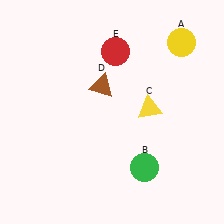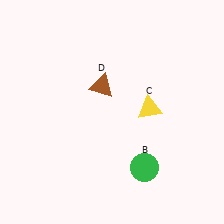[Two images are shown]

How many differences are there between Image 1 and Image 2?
There are 2 differences between the two images.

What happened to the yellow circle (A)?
The yellow circle (A) was removed in Image 2. It was in the top-right area of Image 1.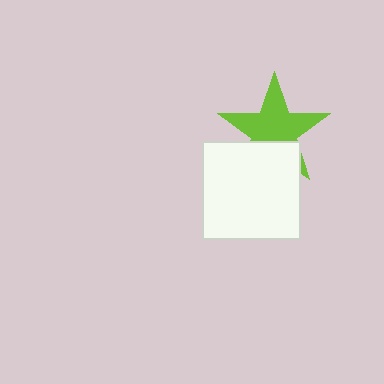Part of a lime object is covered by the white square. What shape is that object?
It is a star.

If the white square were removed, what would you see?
You would see the complete lime star.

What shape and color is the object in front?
The object in front is a white square.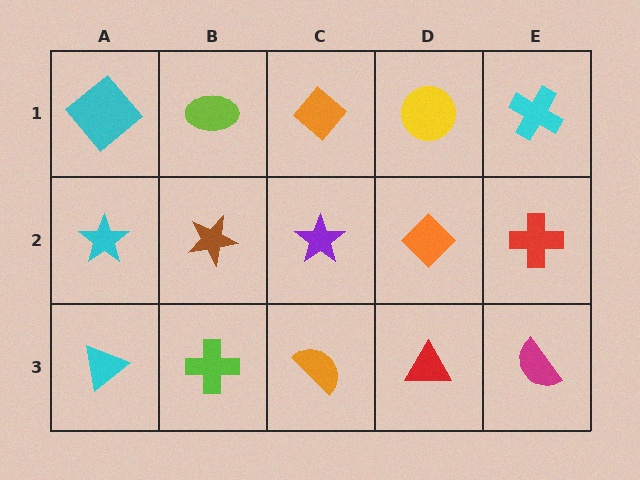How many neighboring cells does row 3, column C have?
3.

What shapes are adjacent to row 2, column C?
An orange diamond (row 1, column C), an orange semicircle (row 3, column C), a brown star (row 2, column B), an orange diamond (row 2, column D).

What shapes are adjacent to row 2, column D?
A yellow circle (row 1, column D), a red triangle (row 3, column D), a purple star (row 2, column C), a red cross (row 2, column E).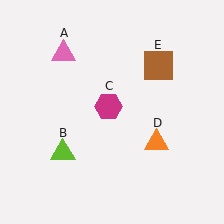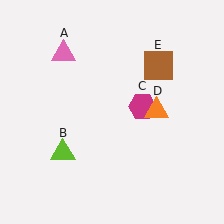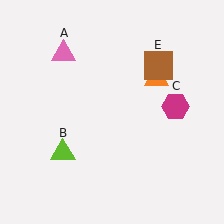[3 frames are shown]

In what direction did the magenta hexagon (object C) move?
The magenta hexagon (object C) moved right.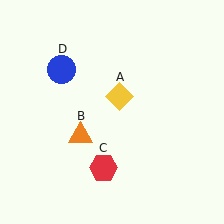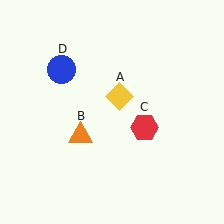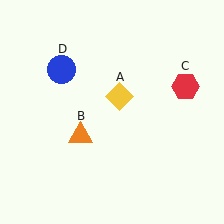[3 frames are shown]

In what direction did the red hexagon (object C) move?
The red hexagon (object C) moved up and to the right.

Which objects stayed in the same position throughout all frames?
Yellow diamond (object A) and orange triangle (object B) and blue circle (object D) remained stationary.